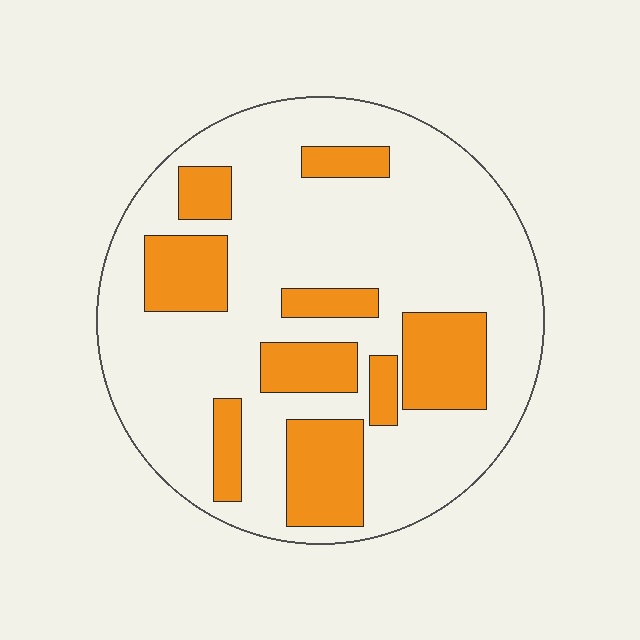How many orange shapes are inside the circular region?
9.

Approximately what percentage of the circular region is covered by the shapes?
Approximately 25%.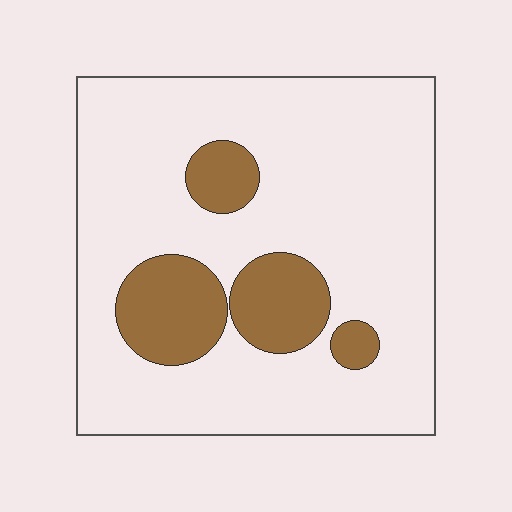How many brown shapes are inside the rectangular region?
4.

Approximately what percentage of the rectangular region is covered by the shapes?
Approximately 20%.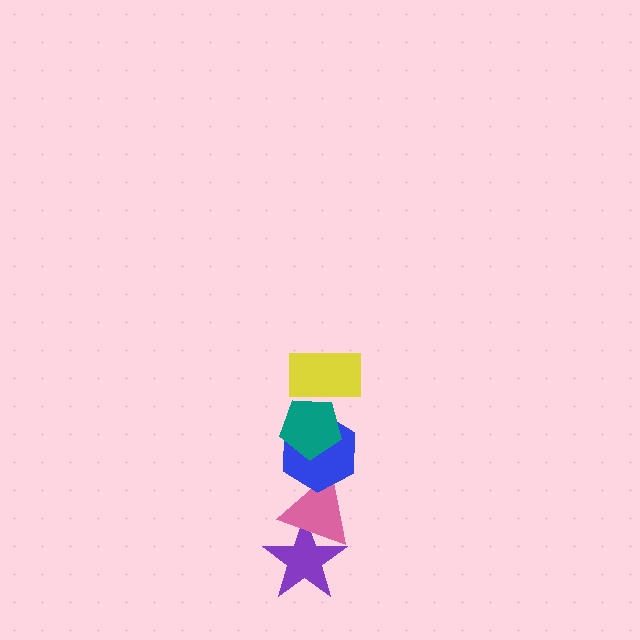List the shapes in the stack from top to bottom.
From top to bottom: the yellow rectangle, the teal pentagon, the blue hexagon, the pink triangle, the purple star.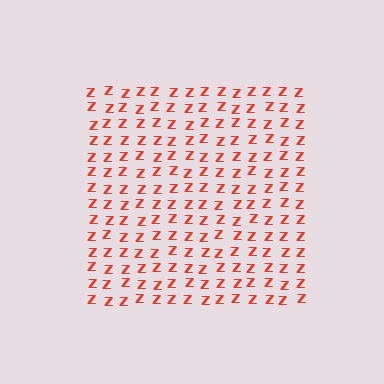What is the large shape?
The large shape is a square.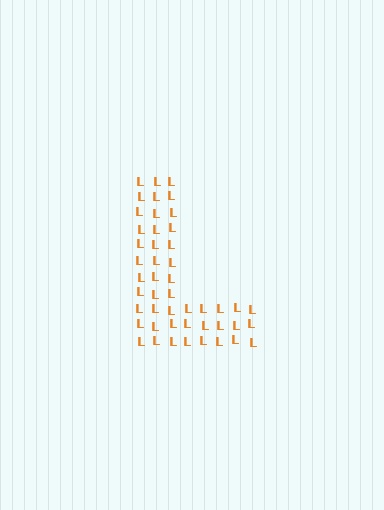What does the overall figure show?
The overall figure shows the letter L.